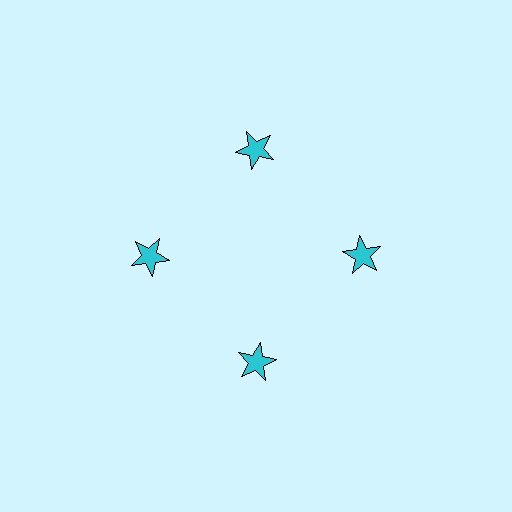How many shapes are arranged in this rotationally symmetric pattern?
There are 4 shapes, arranged in 4 groups of 1.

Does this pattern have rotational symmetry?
Yes, this pattern has 4-fold rotational symmetry. It looks the same after rotating 90 degrees around the center.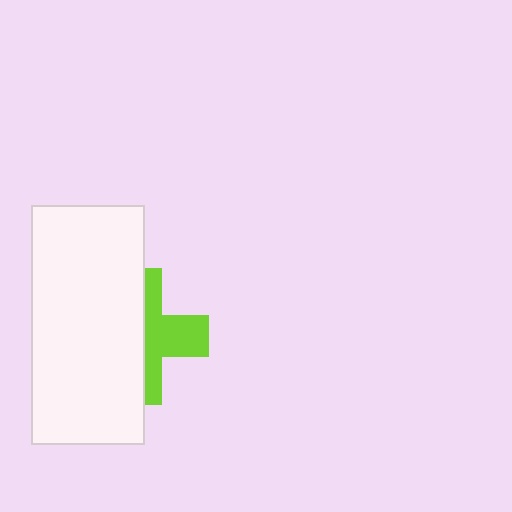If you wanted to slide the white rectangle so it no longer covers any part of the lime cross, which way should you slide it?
Slide it left — that is the most direct way to separate the two shapes.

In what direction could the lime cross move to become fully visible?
The lime cross could move right. That would shift it out from behind the white rectangle entirely.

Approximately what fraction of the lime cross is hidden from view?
Roughly 57% of the lime cross is hidden behind the white rectangle.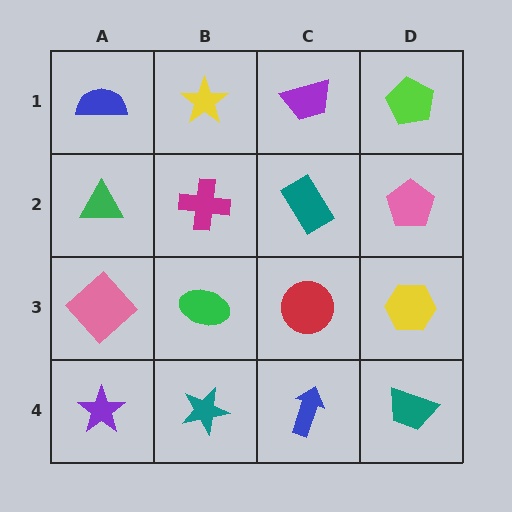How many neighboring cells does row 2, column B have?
4.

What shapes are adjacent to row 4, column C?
A red circle (row 3, column C), a teal star (row 4, column B), a teal trapezoid (row 4, column D).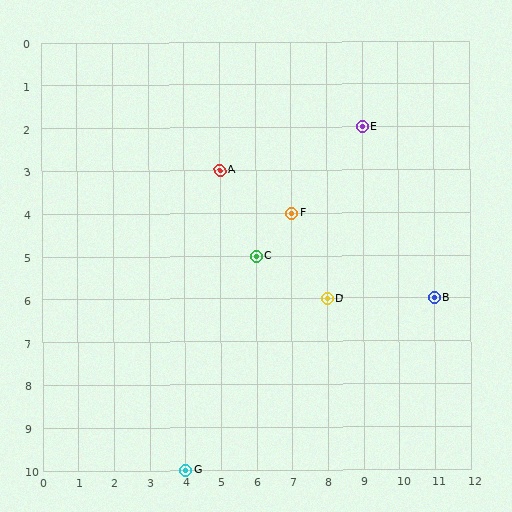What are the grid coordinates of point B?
Point B is at grid coordinates (11, 6).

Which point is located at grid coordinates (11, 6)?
Point B is at (11, 6).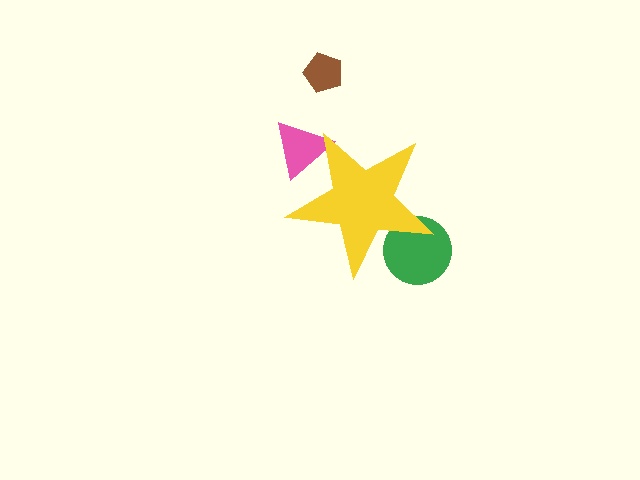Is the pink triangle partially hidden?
Yes, the pink triangle is partially hidden behind the yellow star.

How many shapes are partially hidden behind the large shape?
2 shapes are partially hidden.